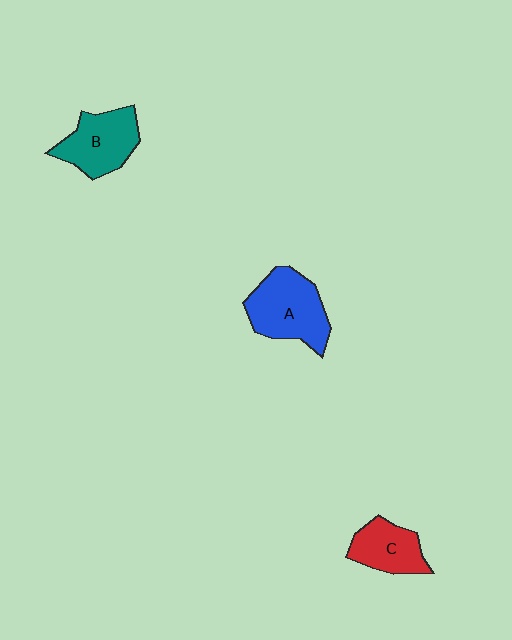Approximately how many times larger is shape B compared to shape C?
Approximately 1.3 times.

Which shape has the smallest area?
Shape C (red).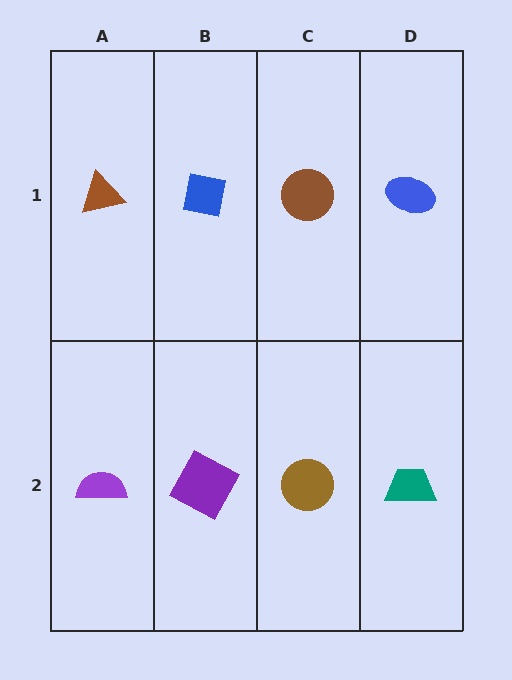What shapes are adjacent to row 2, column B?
A blue square (row 1, column B), a purple semicircle (row 2, column A), a brown circle (row 2, column C).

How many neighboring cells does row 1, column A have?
2.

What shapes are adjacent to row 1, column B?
A purple square (row 2, column B), a brown triangle (row 1, column A), a brown circle (row 1, column C).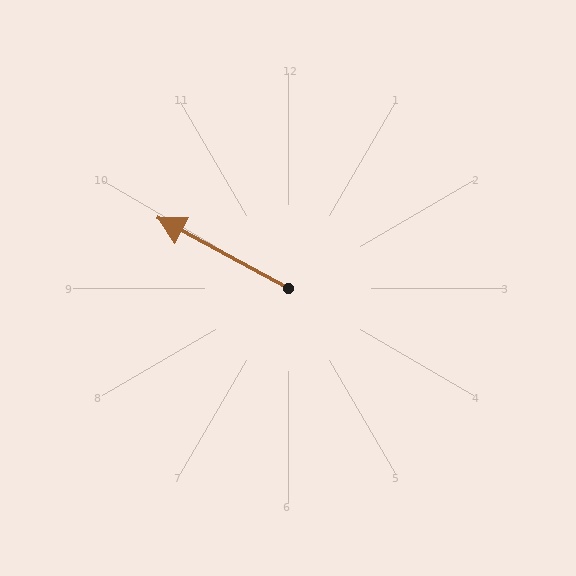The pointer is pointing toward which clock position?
Roughly 10 o'clock.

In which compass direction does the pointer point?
Northwest.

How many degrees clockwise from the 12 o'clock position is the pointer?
Approximately 298 degrees.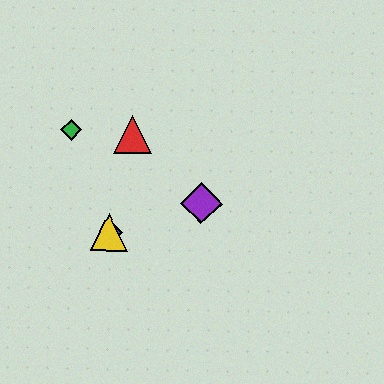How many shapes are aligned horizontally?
2 shapes (the blue diamond, the yellow triangle) are aligned horizontally.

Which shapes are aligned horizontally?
The blue diamond, the yellow triangle are aligned horizontally.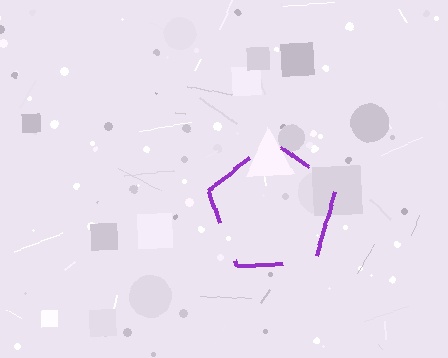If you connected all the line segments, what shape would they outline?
They would outline a pentagon.